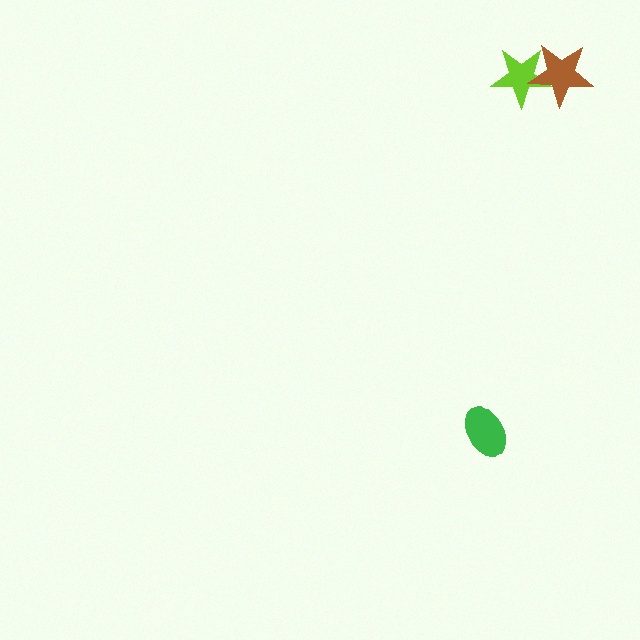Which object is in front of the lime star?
The brown star is in front of the lime star.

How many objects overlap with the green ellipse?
0 objects overlap with the green ellipse.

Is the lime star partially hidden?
Yes, it is partially covered by another shape.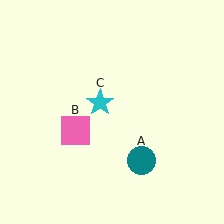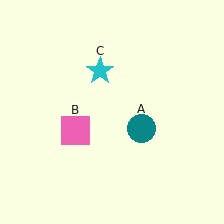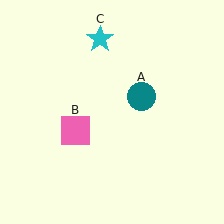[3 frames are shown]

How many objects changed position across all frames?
2 objects changed position: teal circle (object A), cyan star (object C).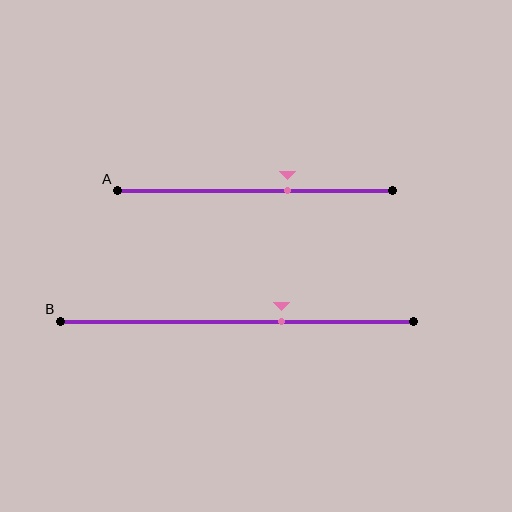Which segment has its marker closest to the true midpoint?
Segment A has its marker closest to the true midpoint.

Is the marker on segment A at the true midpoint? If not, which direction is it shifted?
No, the marker on segment A is shifted to the right by about 12% of the segment length.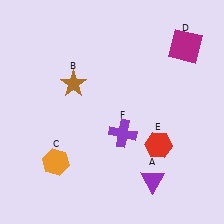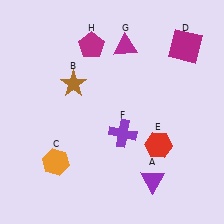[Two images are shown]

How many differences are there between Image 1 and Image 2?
There are 2 differences between the two images.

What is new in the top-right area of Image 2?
A magenta triangle (G) was added in the top-right area of Image 2.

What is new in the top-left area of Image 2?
A magenta pentagon (H) was added in the top-left area of Image 2.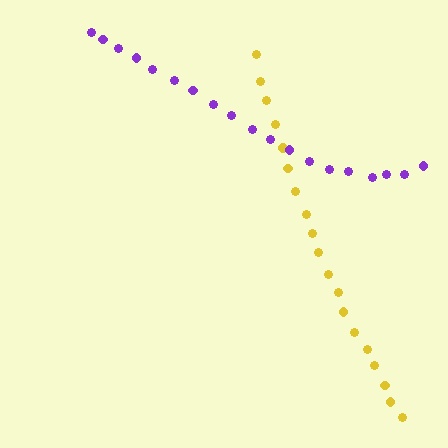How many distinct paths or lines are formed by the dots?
There are 2 distinct paths.